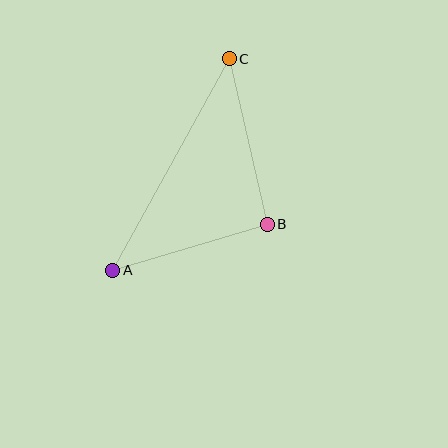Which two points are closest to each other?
Points A and B are closest to each other.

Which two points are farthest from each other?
Points A and C are farthest from each other.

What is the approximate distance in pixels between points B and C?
The distance between B and C is approximately 170 pixels.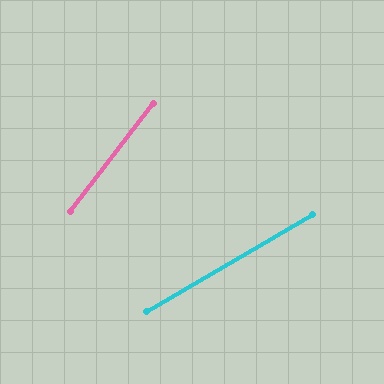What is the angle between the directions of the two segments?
Approximately 22 degrees.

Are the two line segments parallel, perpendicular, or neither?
Neither parallel nor perpendicular — they differ by about 22°.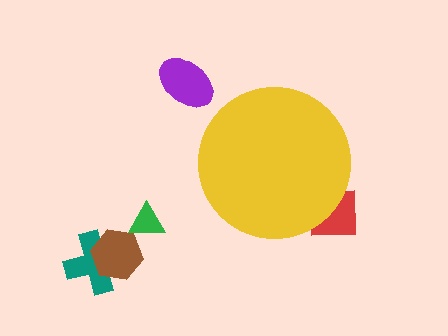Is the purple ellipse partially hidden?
No, the purple ellipse is fully visible.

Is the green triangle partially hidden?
No, the green triangle is fully visible.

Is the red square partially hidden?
Yes, the red square is partially hidden behind the yellow circle.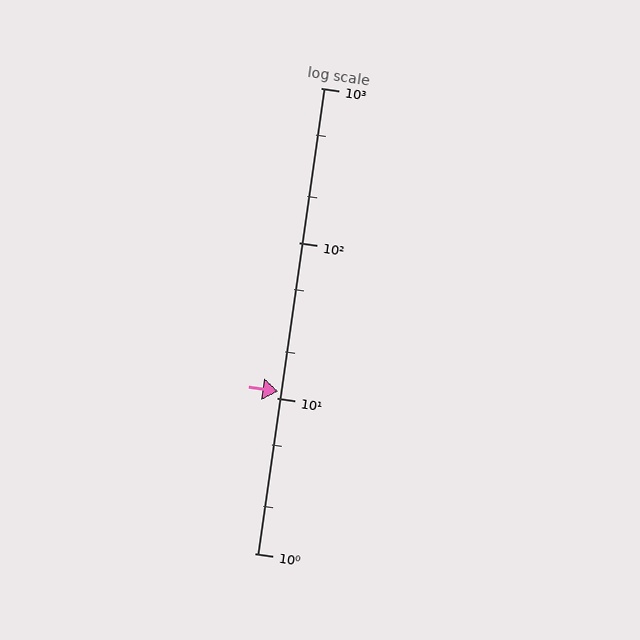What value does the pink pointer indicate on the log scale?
The pointer indicates approximately 11.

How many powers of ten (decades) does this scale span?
The scale spans 3 decades, from 1 to 1000.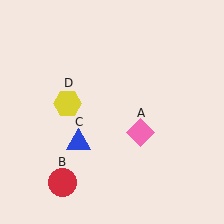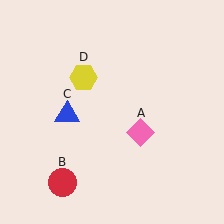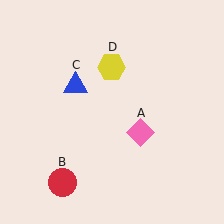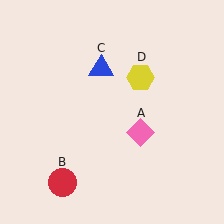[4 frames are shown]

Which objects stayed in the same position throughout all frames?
Pink diamond (object A) and red circle (object B) remained stationary.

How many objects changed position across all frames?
2 objects changed position: blue triangle (object C), yellow hexagon (object D).